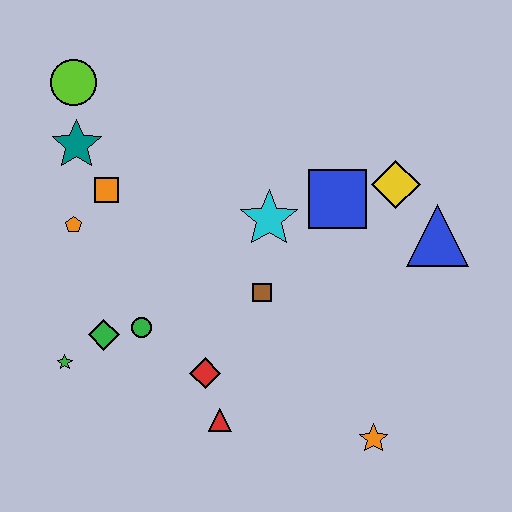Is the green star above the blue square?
No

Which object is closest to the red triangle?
The red diamond is closest to the red triangle.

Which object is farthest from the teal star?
The orange star is farthest from the teal star.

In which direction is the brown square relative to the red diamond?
The brown square is above the red diamond.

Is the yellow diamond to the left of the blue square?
No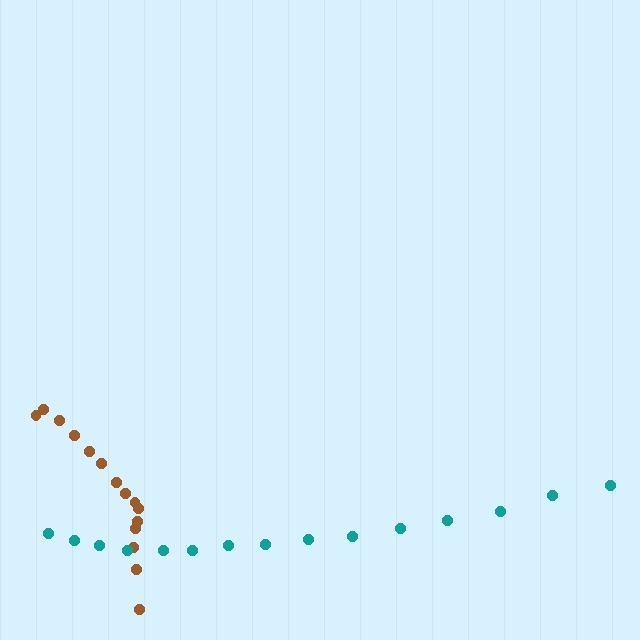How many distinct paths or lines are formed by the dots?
There are 2 distinct paths.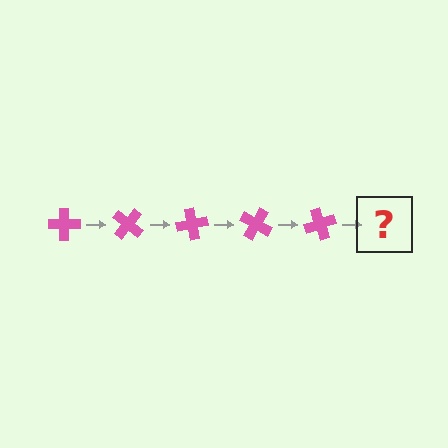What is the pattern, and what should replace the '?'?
The pattern is that the cross rotates 40 degrees each step. The '?' should be a pink cross rotated 200 degrees.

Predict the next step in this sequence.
The next step is a pink cross rotated 200 degrees.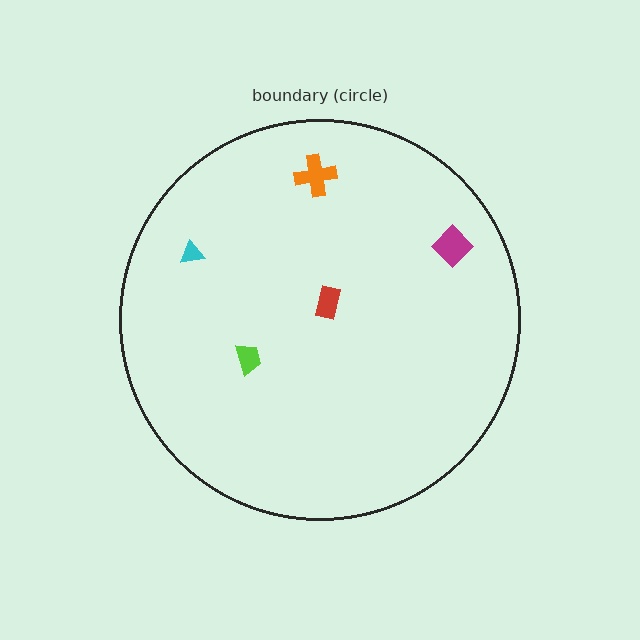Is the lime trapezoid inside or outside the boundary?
Inside.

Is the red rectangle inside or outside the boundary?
Inside.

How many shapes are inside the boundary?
5 inside, 0 outside.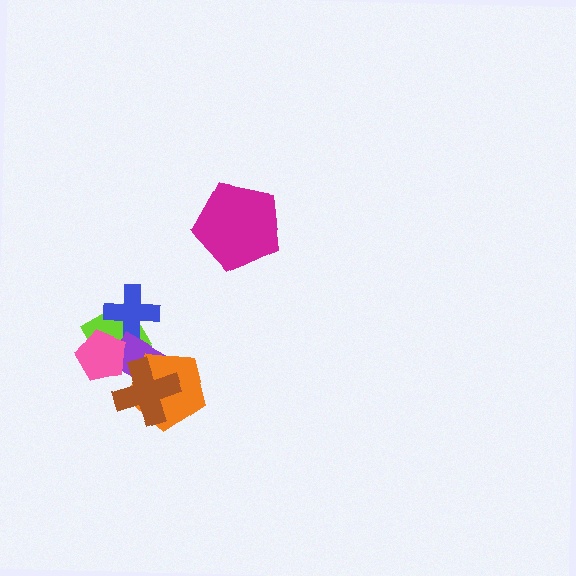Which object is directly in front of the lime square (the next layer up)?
The blue cross is directly in front of the lime square.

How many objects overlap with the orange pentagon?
2 objects overlap with the orange pentagon.